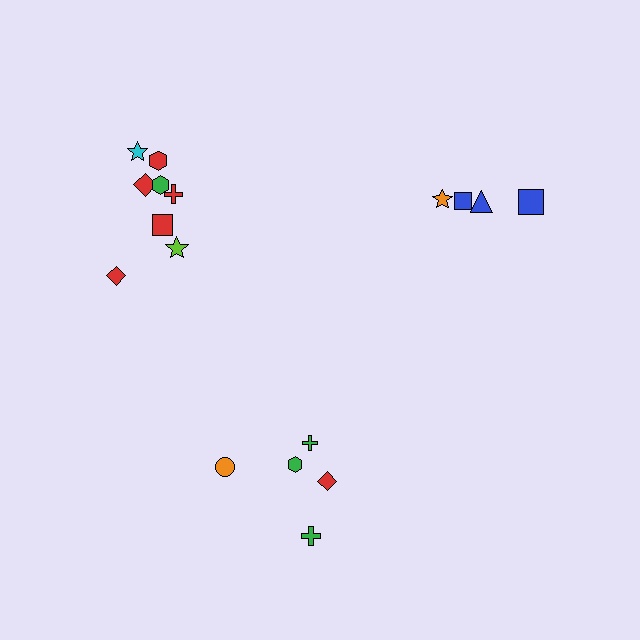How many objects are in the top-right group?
There are 4 objects.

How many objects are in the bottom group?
There are 5 objects.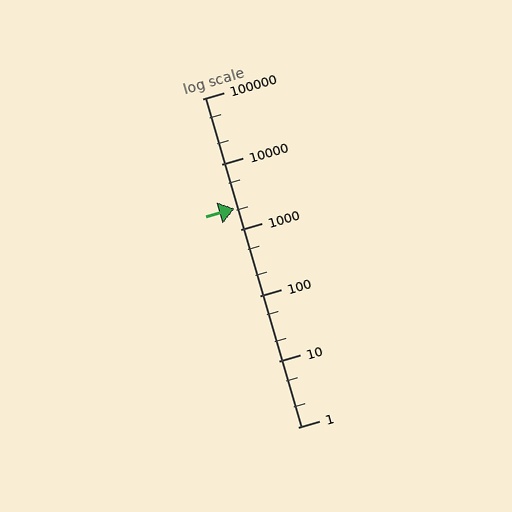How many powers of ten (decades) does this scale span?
The scale spans 5 decades, from 1 to 100000.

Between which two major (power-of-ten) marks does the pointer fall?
The pointer is between 1000 and 10000.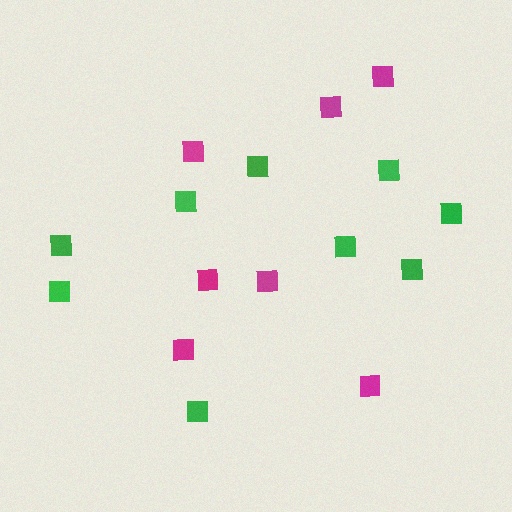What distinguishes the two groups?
There are 2 groups: one group of green squares (9) and one group of magenta squares (7).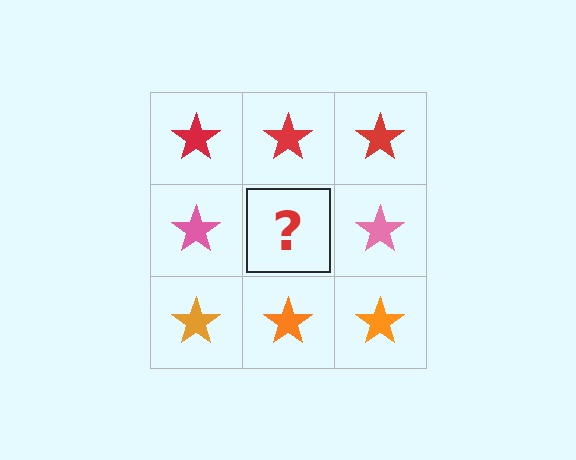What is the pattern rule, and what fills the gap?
The rule is that each row has a consistent color. The gap should be filled with a pink star.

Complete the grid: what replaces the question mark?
The question mark should be replaced with a pink star.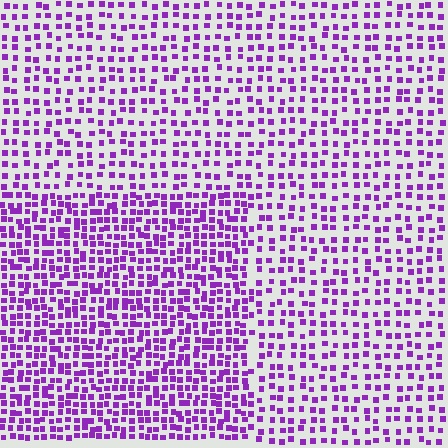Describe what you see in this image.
The image contains small purple elements arranged at two different densities. A rectangle-shaped region is visible where the elements are more densely packed than the surrounding area.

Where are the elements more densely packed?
The elements are more densely packed inside the rectangle boundary.